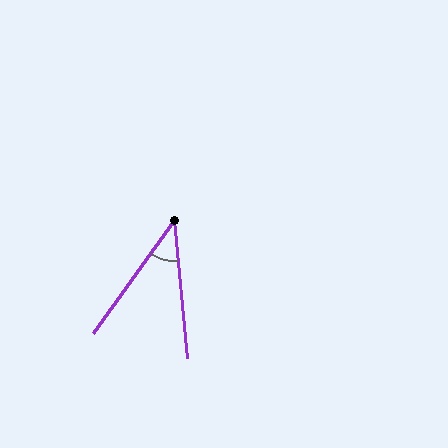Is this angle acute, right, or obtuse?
It is acute.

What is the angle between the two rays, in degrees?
Approximately 41 degrees.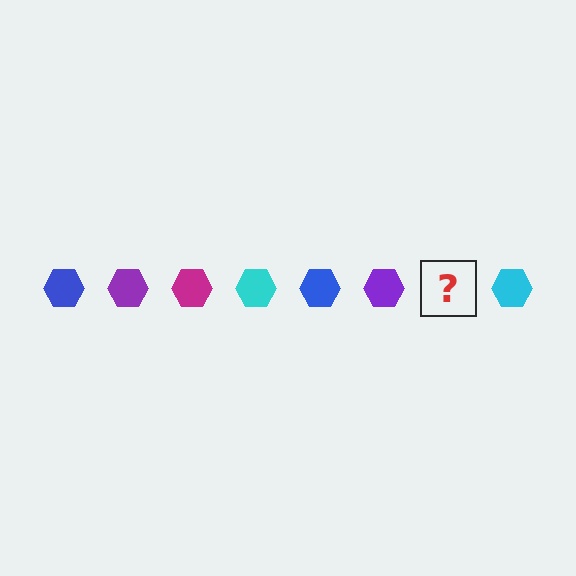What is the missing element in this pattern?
The missing element is a magenta hexagon.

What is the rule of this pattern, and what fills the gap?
The rule is that the pattern cycles through blue, purple, magenta, cyan hexagons. The gap should be filled with a magenta hexagon.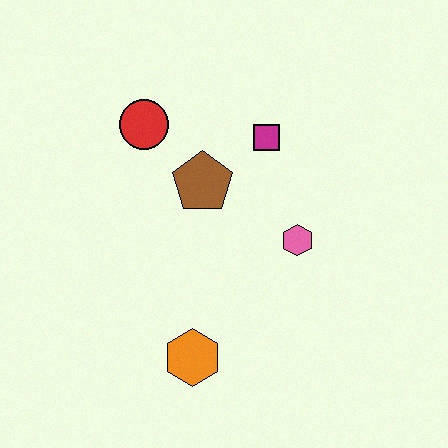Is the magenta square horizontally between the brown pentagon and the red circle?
No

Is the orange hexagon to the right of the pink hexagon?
No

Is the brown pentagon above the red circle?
No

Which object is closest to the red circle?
The brown pentagon is closest to the red circle.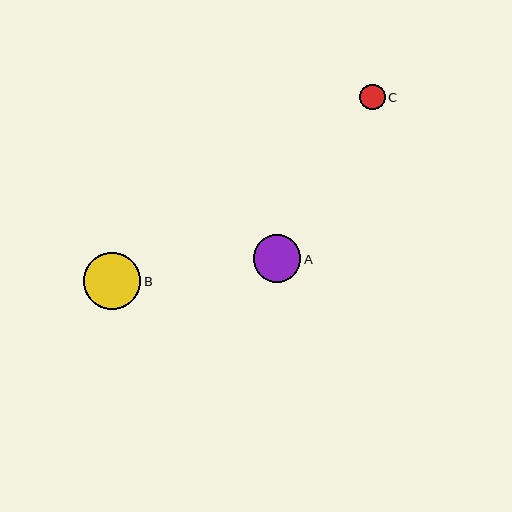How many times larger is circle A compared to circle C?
Circle A is approximately 1.9 times the size of circle C.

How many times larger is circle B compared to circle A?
Circle B is approximately 1.2 times the size of circle A.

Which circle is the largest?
Circle B is the largest with a size of approximately 57 pixels.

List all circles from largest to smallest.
From largest to smallest: B, A, C.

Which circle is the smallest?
Circle C is the smallest with a size of approximately 26 pixels.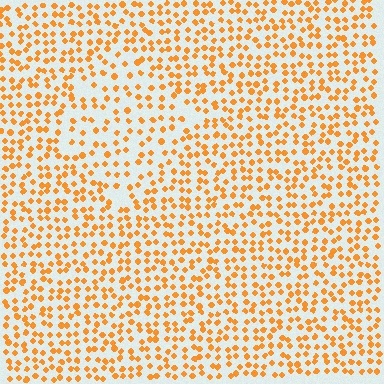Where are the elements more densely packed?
The elements are more densely packed outside the diamond boundary.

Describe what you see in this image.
The image contains small orange elements arranged at two different densities. A diamond-shaped region is visible where the elements are less densely packed than the surrounding area.